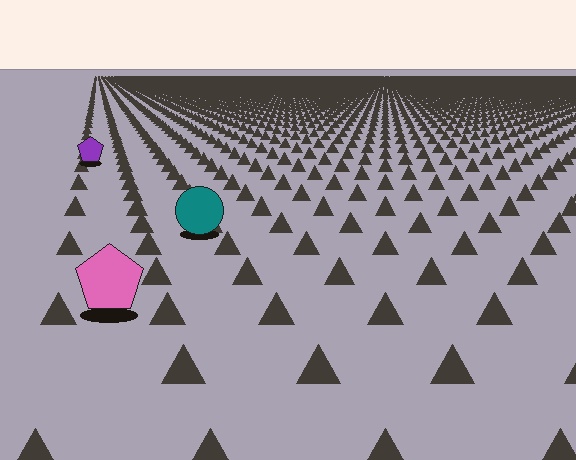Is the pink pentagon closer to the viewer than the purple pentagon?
Yes. The pink pentagon is closer — you can tell from the texture gradient: the ground texture is coarser near it.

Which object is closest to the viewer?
The pink pentagon is closest. The texture marks near it are larger and more spread out.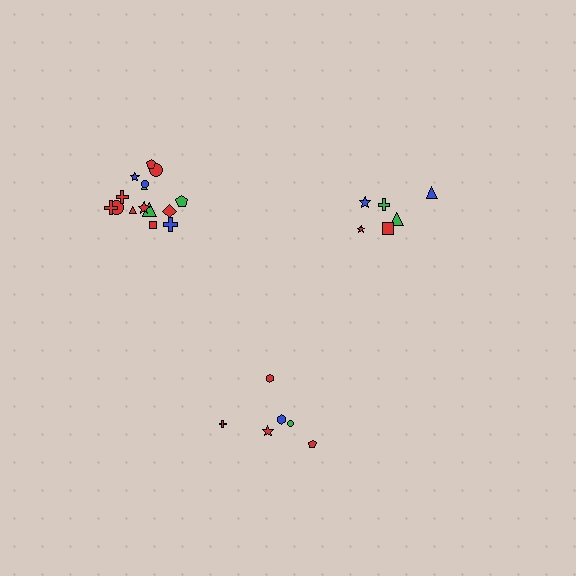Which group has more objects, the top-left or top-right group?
The top-left group.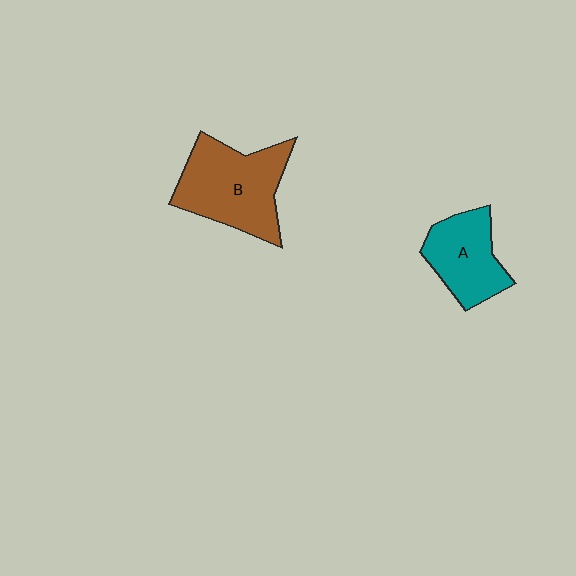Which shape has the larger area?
Shape B (brown).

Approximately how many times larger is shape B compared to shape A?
Approximately 1.5 times.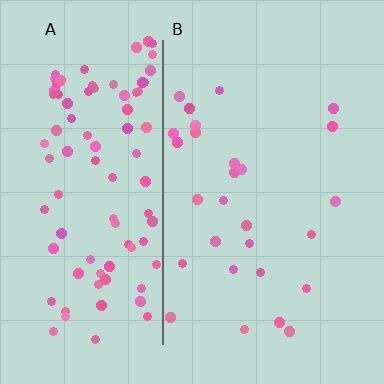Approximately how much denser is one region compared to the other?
Approximately 3.6× — region A over region B.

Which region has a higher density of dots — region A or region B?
A (the left).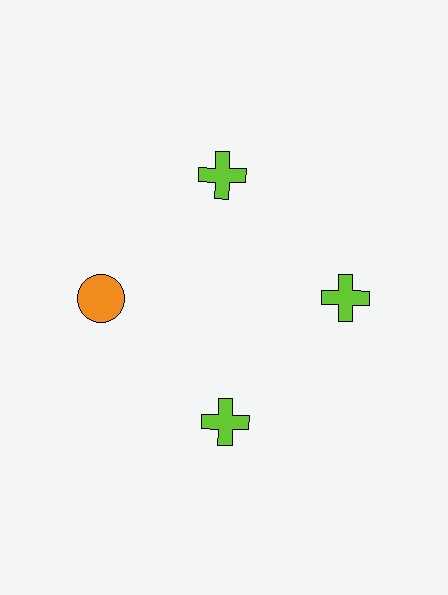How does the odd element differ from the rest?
It differs in both color (orange instead of lime) and shape (circle instead of cross).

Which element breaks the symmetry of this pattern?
The orange circle at roughly the 9 o'clock position breaks the symmetry. All other shapes are lime crosses.